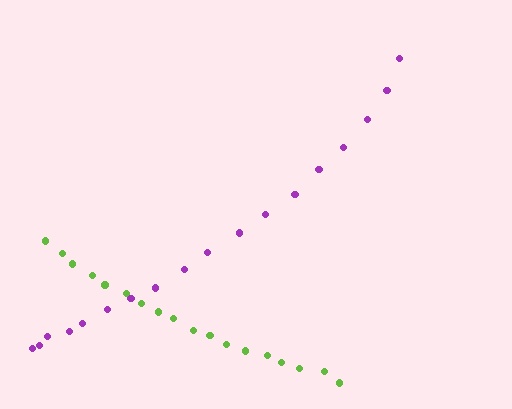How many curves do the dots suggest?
There are 2 distinct paths.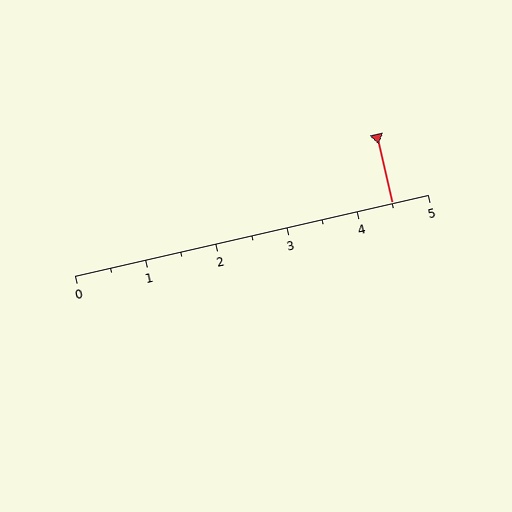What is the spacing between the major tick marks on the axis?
The major ticks are spaced 1 apart.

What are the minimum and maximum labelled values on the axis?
The axis runs from 0 to 5.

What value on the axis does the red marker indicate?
The marker indicates approximately 4.5.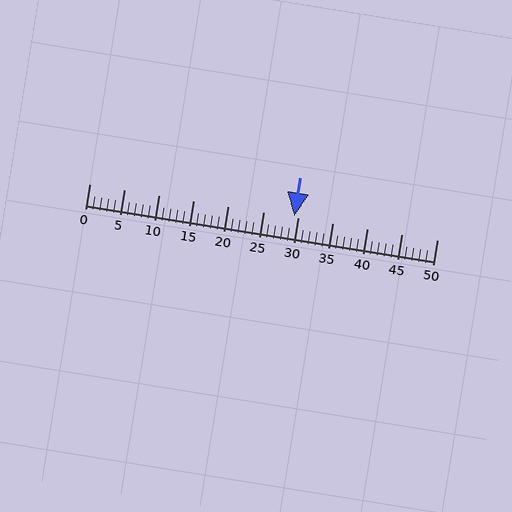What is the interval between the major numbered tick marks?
The major tick marks are spaced 5 units apart.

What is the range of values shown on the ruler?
The ruler shows values from 0 to 50.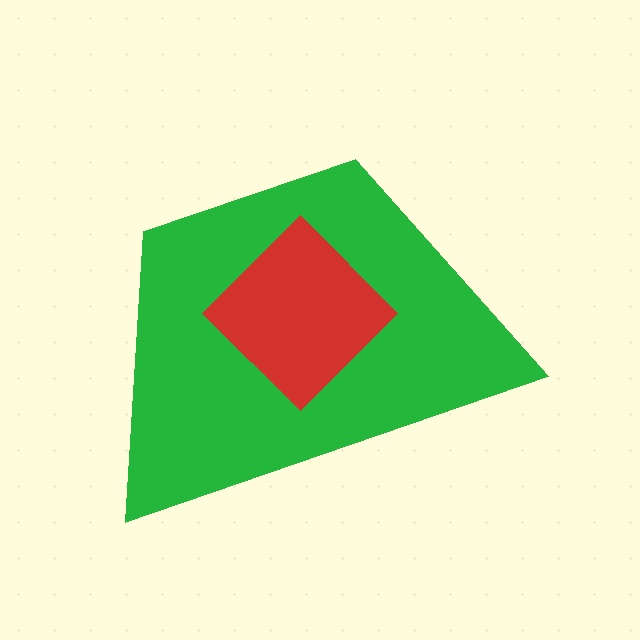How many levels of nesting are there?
2.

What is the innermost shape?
The red diamond.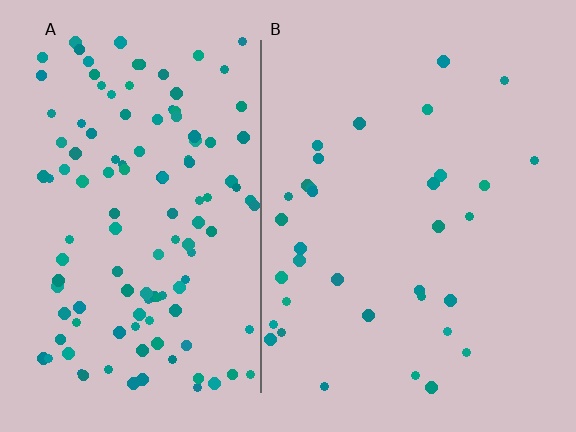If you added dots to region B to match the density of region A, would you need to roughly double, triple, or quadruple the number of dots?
Approximately quadruple.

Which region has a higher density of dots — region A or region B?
A (the left).